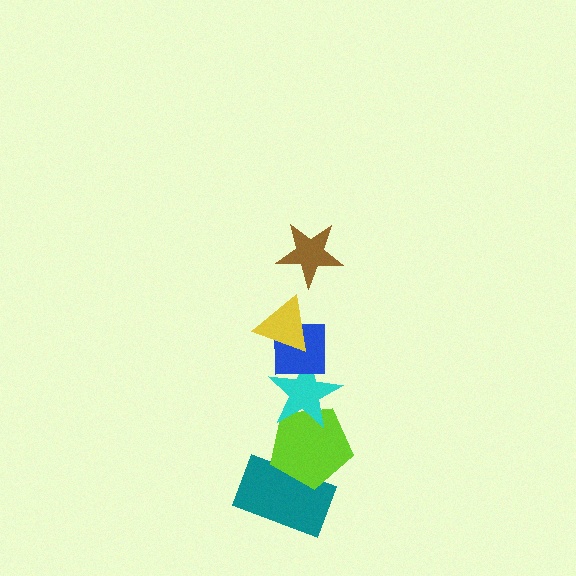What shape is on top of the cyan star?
The blue square is on top of the cyan star.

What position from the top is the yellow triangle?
The yellow triangle is 2nd from the top.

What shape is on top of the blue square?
The yellow triangle is on top of the blue square.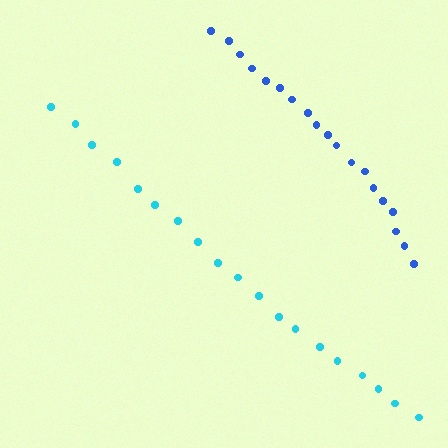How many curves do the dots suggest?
There are 2 distinct paths.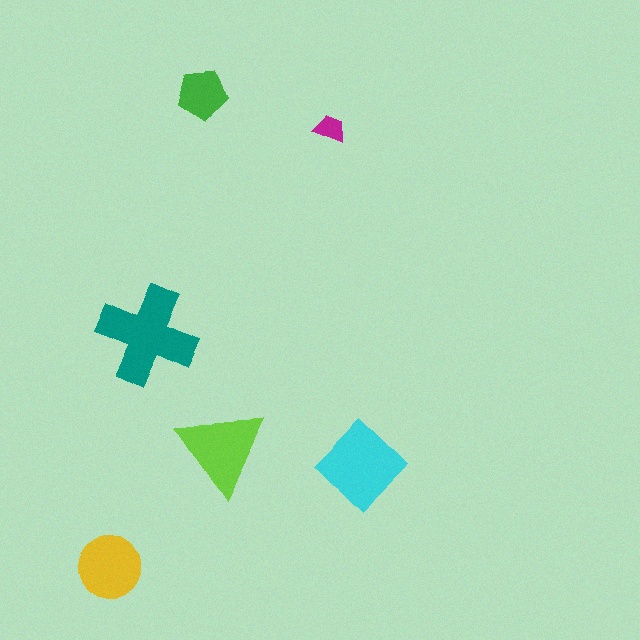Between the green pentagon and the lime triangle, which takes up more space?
The lime triangle.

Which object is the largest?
The teal cross.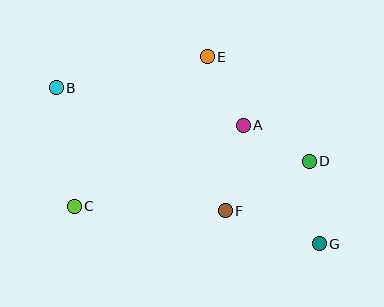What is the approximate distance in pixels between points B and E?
The distance between B and E is approximately 154 pixels.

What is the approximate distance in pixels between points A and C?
The distance between A and C is approximately 187 pixels.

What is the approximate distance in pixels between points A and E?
The distance between A and E is approximately 77 pixels.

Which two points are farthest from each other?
Points B and G are farthest from each other.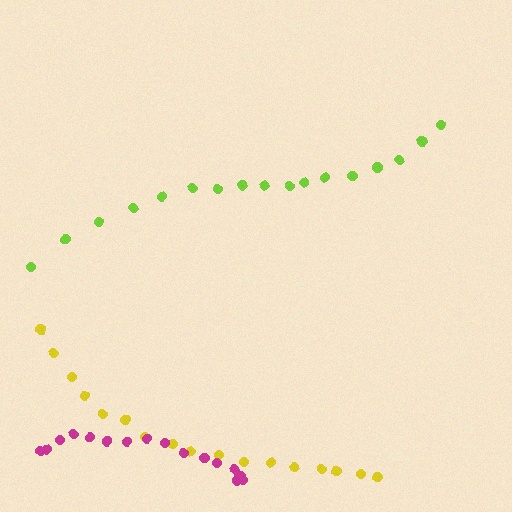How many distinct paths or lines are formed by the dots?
There are 3 distinct paths.